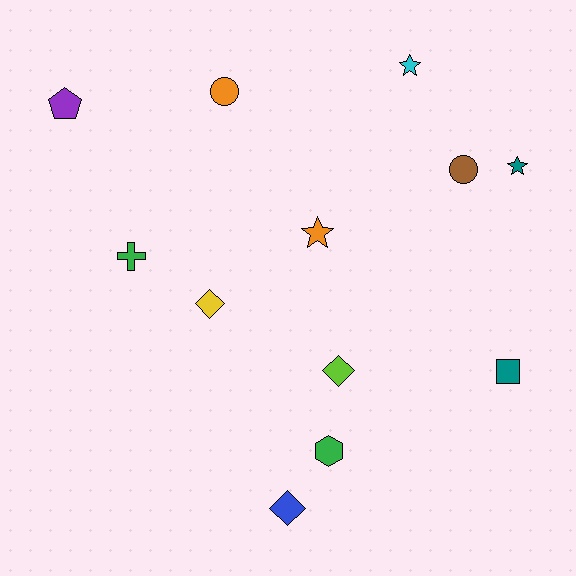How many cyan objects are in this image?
There is 1 cyan object.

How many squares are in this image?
There is 1 square.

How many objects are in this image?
There are 12 objects.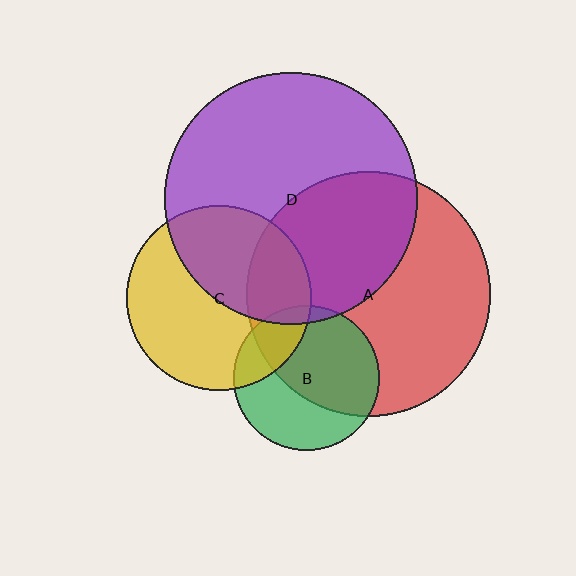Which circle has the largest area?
Circle D (purple).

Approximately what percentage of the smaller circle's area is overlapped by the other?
Approximately 25%.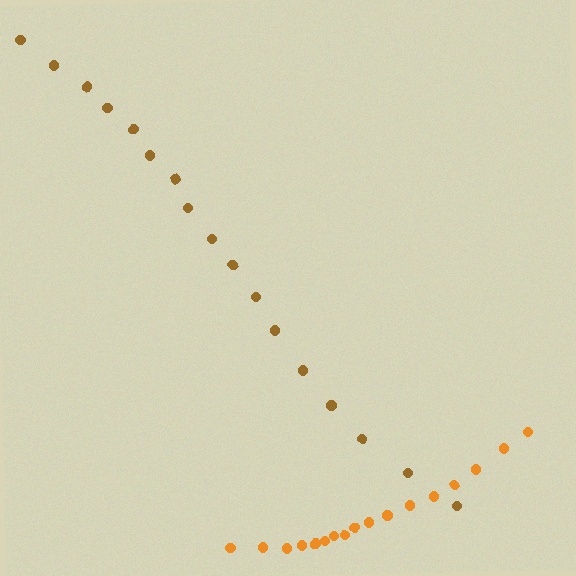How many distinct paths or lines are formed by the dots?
There are 2 distinct paths.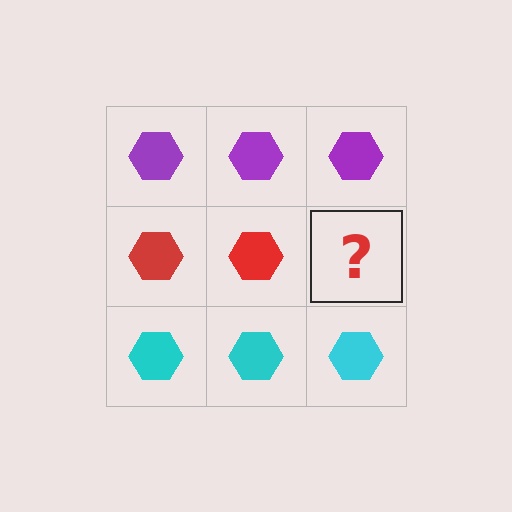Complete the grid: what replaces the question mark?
The question mark should be replaced with a red hexagon.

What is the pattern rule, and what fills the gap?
The rule is that each row has a consistent color. The gap should be filled with a red hexagon.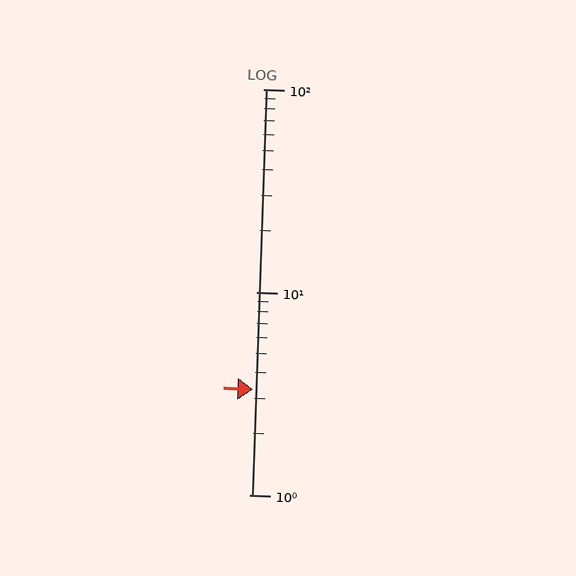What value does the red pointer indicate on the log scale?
The pointer indicates approximately 3.3.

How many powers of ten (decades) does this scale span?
The scale spans 2 decades, from 1 to 100.